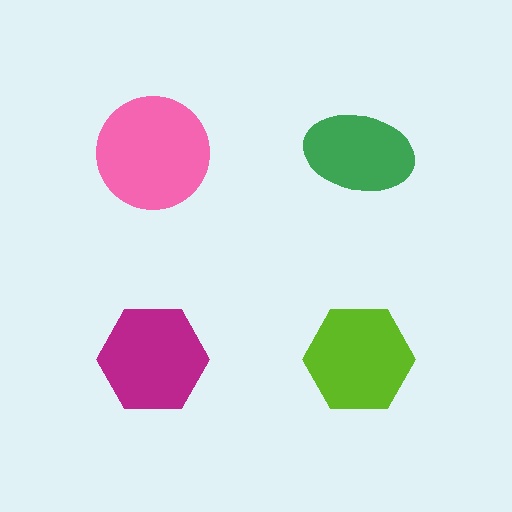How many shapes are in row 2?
2 shapes.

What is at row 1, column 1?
A pink circle.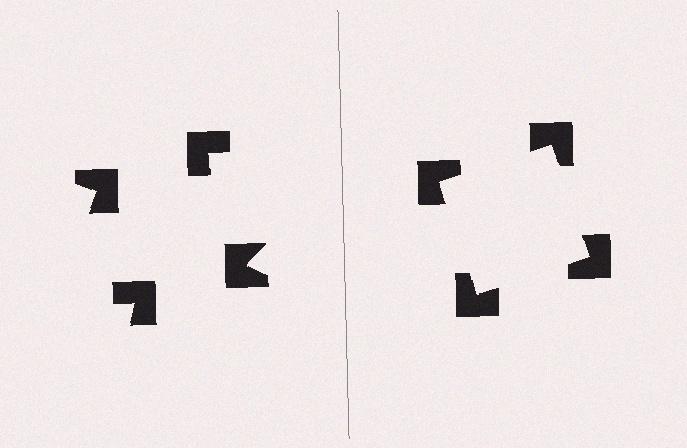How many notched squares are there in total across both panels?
8 — 4 on each side.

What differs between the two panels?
The notched squares are positioned identically on both sides; only the wedge orientations differ. On the right they align to a square; on the left they are misaligned.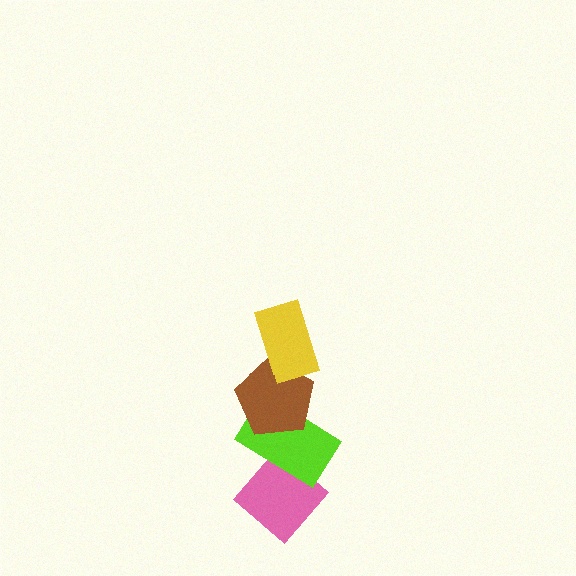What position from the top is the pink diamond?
The pink diamond is 4th from the top.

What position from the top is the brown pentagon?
The brown pentagon is 2nd from the top.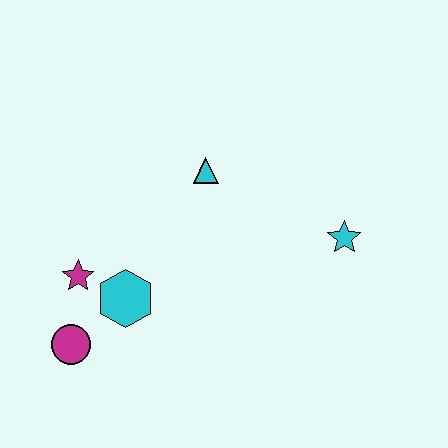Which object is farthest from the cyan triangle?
The magenta circle is farthest from the cyan triangle.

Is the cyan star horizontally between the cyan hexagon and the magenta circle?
No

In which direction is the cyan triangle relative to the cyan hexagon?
The cyan triangle is above the cyan hexagon.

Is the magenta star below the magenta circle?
No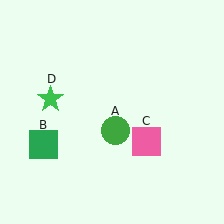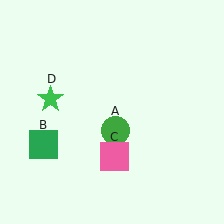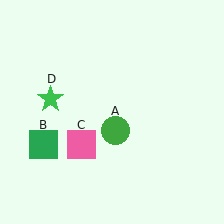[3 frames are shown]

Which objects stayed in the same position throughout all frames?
Green circle (object A) and green square (object B) and green star (object D) remained stationary.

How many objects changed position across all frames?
1 object changed position: pink square (object C).